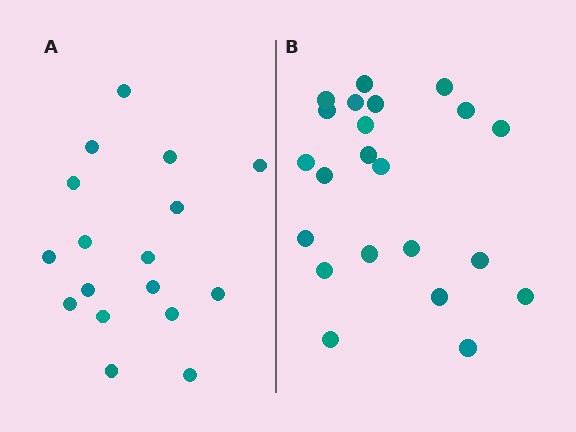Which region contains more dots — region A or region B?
Region B (the right region) has more dots.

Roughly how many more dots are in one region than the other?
Region B has about 5 more dots than region A.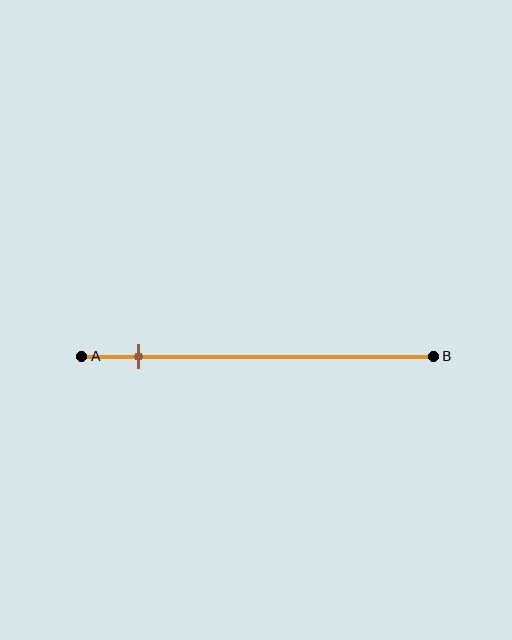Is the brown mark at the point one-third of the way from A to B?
No, the mark is at about 15% from A, not at the 33% one-third point.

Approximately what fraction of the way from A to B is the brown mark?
The brown mark is approximately 15% of the way from A to B.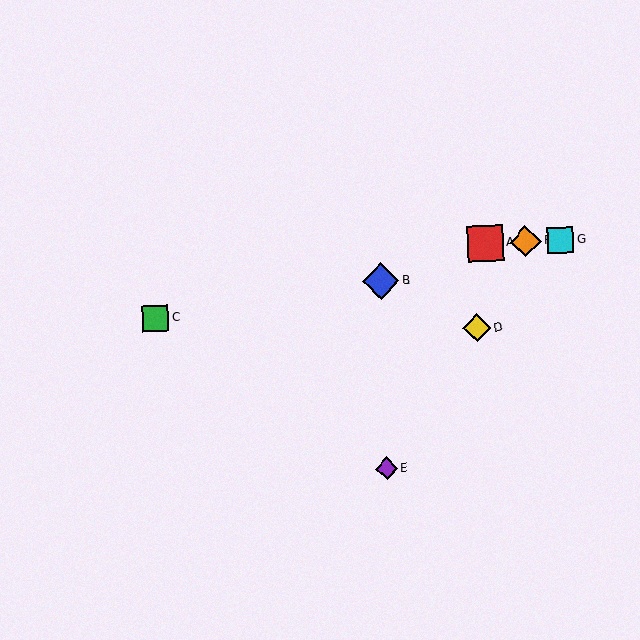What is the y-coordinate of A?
Object A is at y≈243.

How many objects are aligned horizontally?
3 objects (A, F, G) are aligned horizontally.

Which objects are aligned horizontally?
Objects A, F, G are aligned horizontally.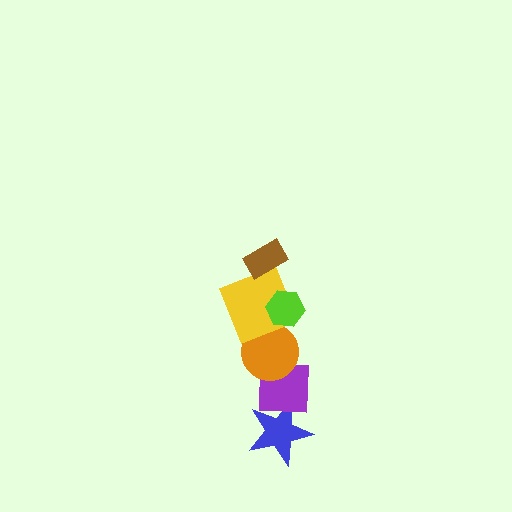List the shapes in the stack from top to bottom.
From top to bottom: the brown rectangle, the lime hexagon, the yellow square, the orange circle, the purple square, the blue star.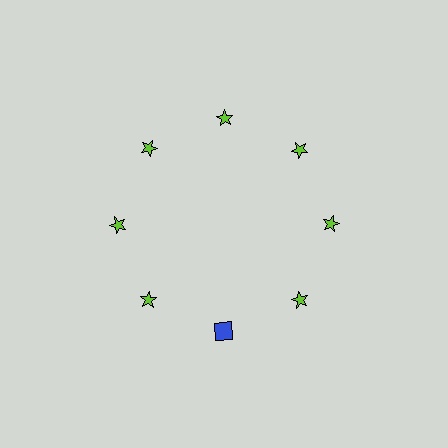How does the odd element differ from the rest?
It differs in both color (blue instead of lime) and shape (square instead of star).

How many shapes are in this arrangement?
There are 8 shapes arranged in a ring pattern.